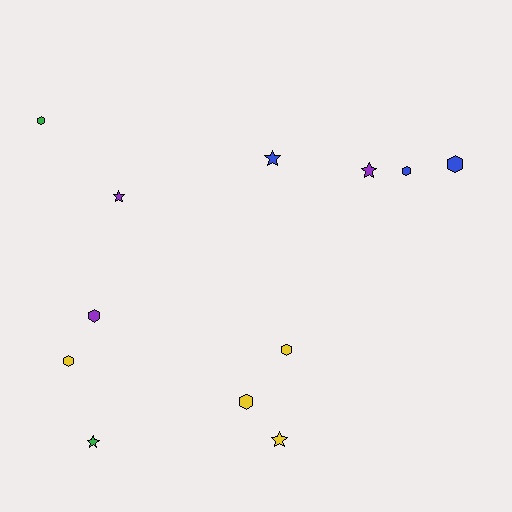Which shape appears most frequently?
Hexagon, with 7 objects.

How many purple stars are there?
There are 2 purple stars.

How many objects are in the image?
There are 12 objects.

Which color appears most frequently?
Yellow, with 4 objects.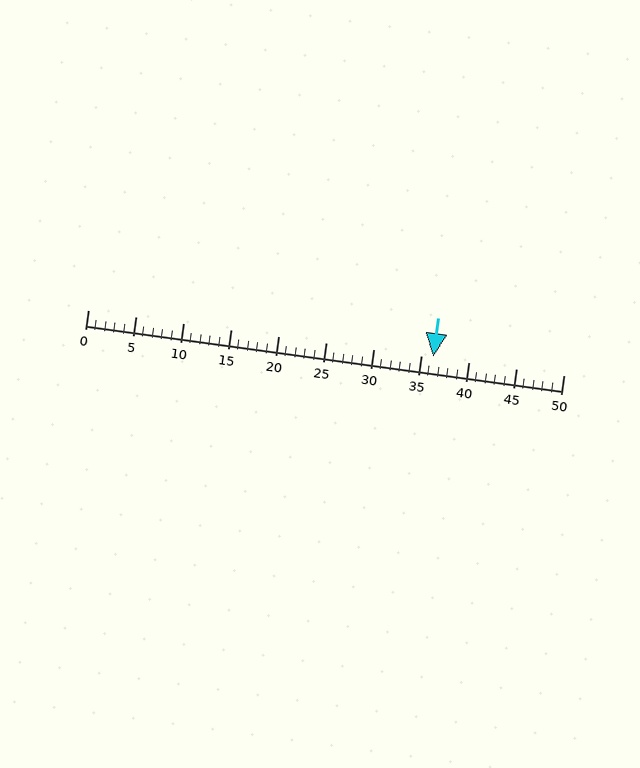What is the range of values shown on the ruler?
The ruler shows values from 0 to 50.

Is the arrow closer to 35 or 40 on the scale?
The arrow is closer to 35.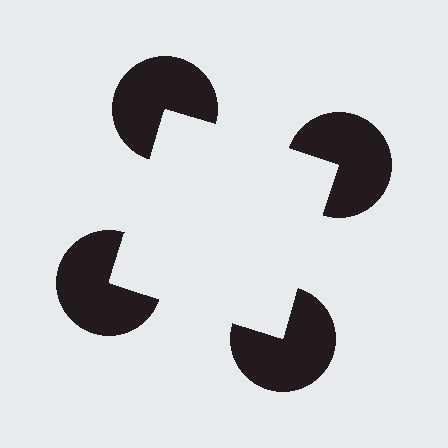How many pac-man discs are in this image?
There are 4 — one at each vertex of the illusory square.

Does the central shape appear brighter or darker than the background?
It typically appears slightly brighter than the background, even though no actual brightness change is drawn.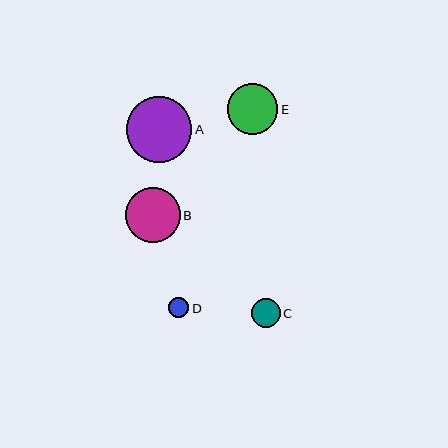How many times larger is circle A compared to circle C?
Circle A is approximately 2.3 times the size of circle C.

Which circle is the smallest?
Circle D is the smallest with a size of approximately 20 pixels.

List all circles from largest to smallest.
From largest to smallest: A, B, E, C, D.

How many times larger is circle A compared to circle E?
Circle A is approximately 1.3 times the size of circle E.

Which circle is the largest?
Circle A is the largest with a size of approximately 66 pixels.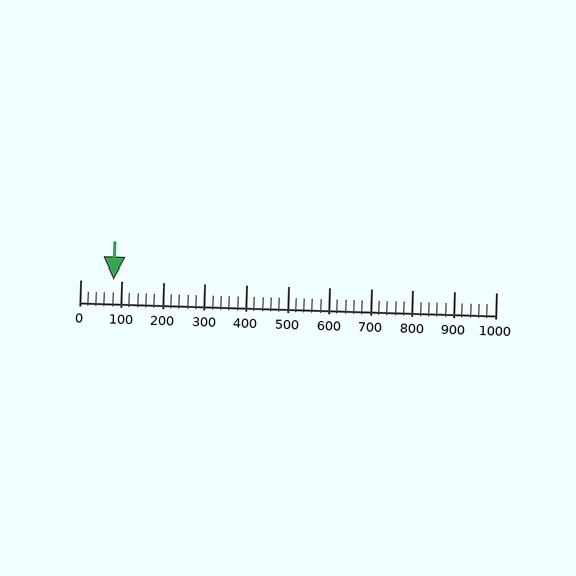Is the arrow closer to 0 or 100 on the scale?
The arrow is closer to 100.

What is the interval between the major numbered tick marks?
The major tick marks are spaced 100 units apart.